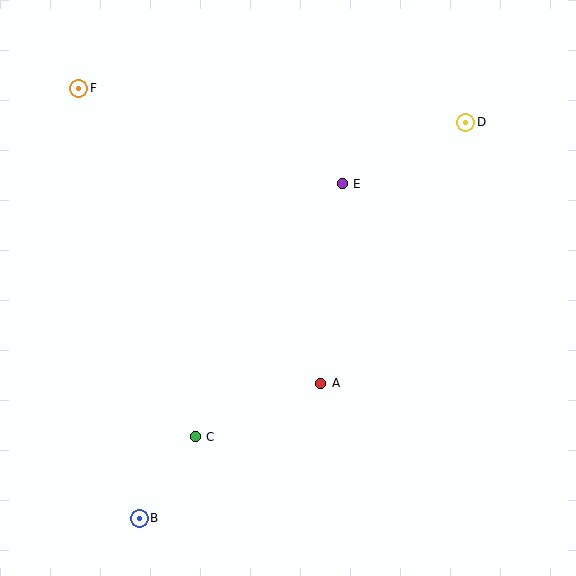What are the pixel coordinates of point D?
Point D is at (466, 122).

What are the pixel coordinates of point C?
Point C is at (195, 437).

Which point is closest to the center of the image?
Point A at (321, 383) is closest to the center.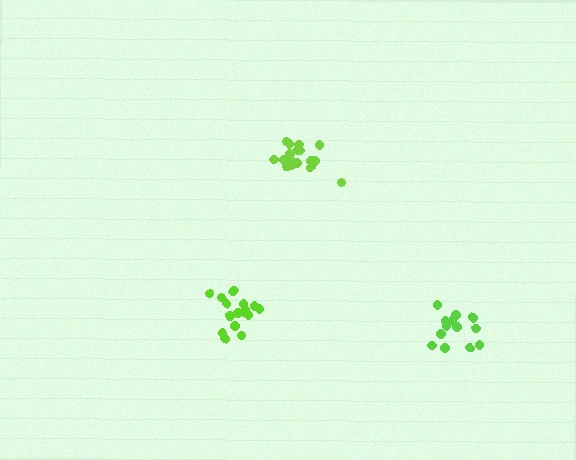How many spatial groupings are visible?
There are 3 spatial groupings.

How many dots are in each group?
Group 1: 19 dots, Group 2: 13 dots, Group 3: 16 dots (48 total).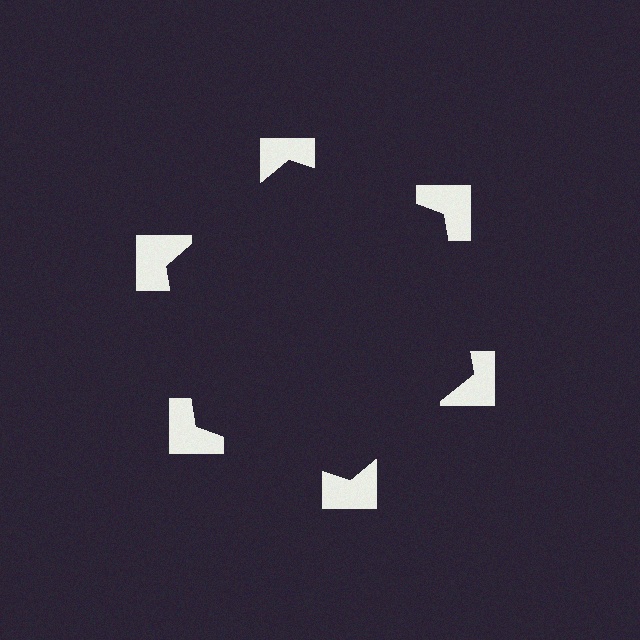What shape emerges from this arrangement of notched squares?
An illusory hexagon — its edges are inferred from the aligned wedge cuts in the notched squares, not physically drawn.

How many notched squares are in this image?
There are 6 — one at each vertex of the illusory hexagon.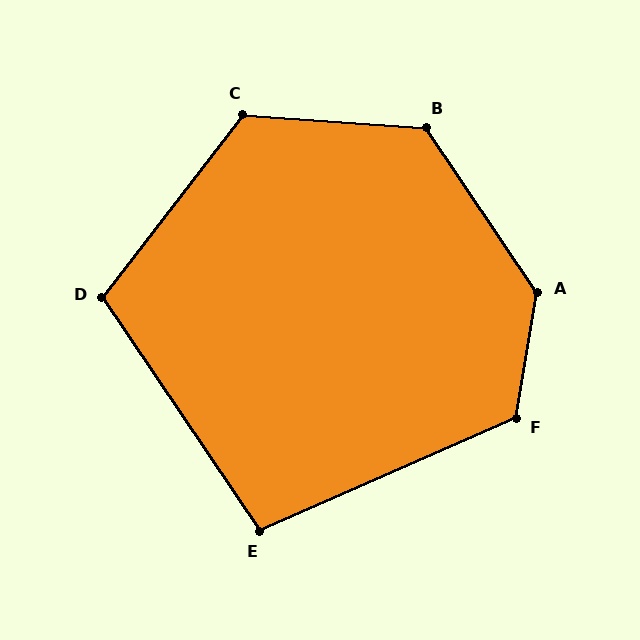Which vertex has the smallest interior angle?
E, at approximately 100 degrees.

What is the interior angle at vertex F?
Approximately 123 degrees (obtuse).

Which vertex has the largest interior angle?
A, at approximately 136 degrees.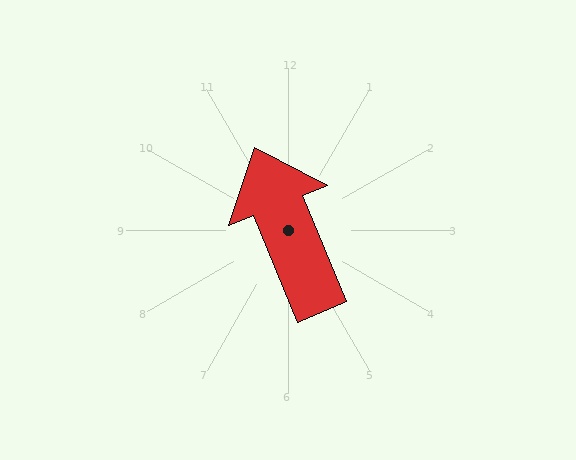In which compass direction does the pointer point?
North.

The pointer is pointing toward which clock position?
Roughly 11 o'clock.